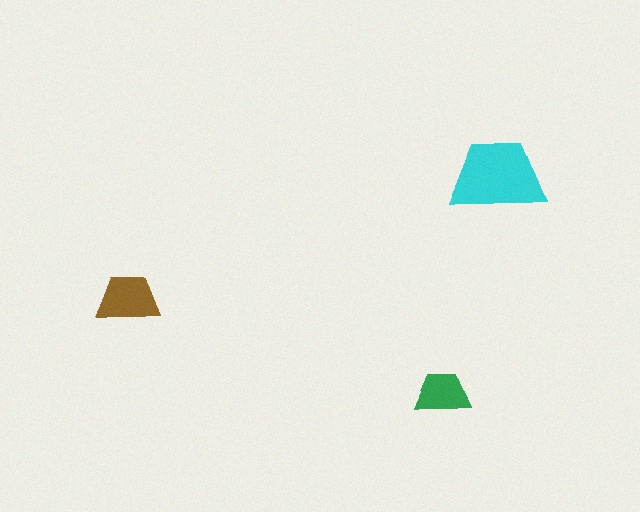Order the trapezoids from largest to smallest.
the cyan one, the brown one, the green one.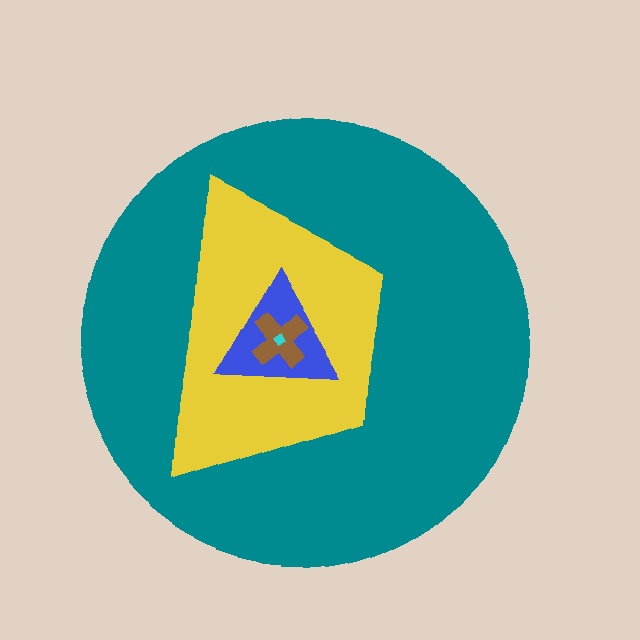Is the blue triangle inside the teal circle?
Yes.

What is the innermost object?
The cyan diamond.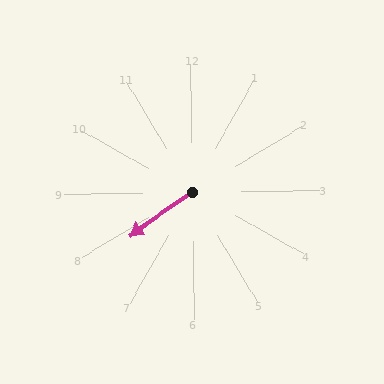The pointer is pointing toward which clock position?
Roughly 8 o'clock.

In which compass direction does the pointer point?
Southwest.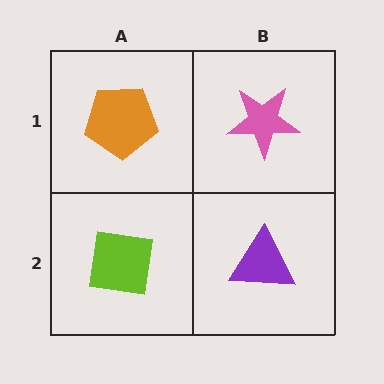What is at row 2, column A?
A lime square.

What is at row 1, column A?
An orange pentagon.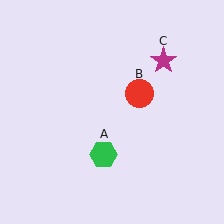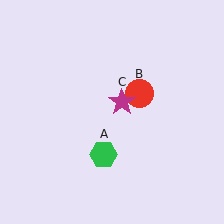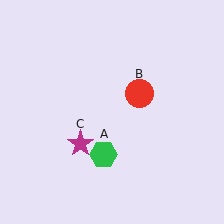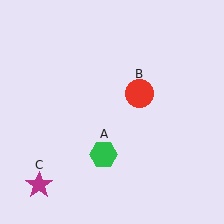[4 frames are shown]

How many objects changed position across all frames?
1 object changed position: magenta star (object C).